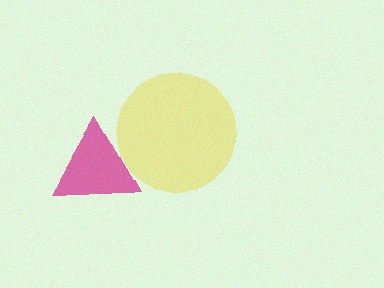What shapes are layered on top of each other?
The layered shapes are: a magenta triangle, a yellow circle.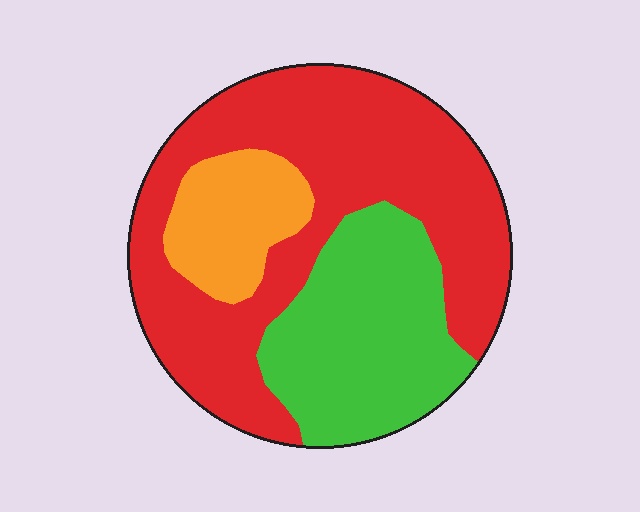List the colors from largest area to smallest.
From largest to smallest: red, green, orange.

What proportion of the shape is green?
Green takes up about one third (1/3) of the shape.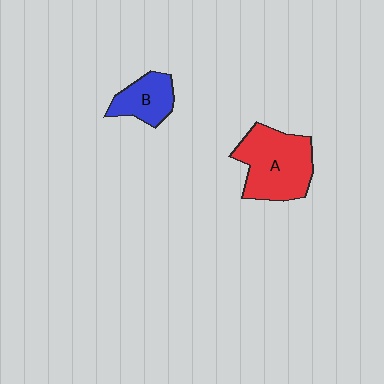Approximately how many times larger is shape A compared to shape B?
Approximately 1.9 times.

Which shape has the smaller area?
Shape B (blue).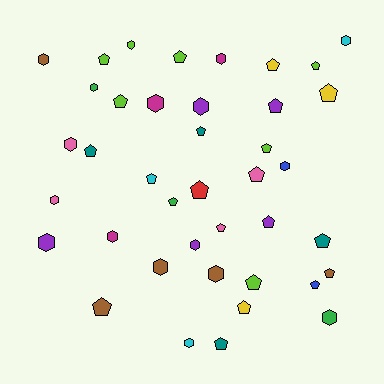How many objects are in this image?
There are 40 objects.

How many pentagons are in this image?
There are 23 pentagons.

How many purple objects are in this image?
There are 5 purple objects.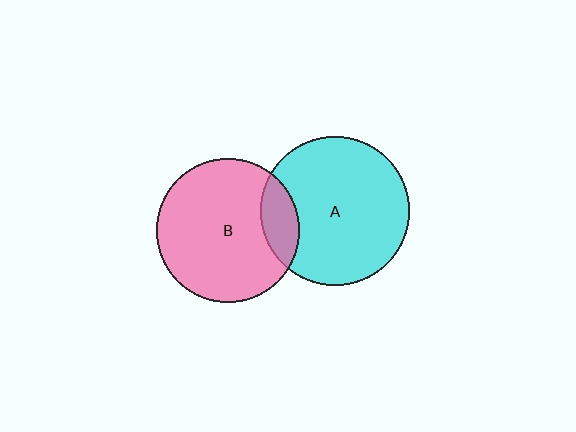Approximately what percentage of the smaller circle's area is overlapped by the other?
Approximately 15%.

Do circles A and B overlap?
Yes.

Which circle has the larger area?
Circle A (cyan).